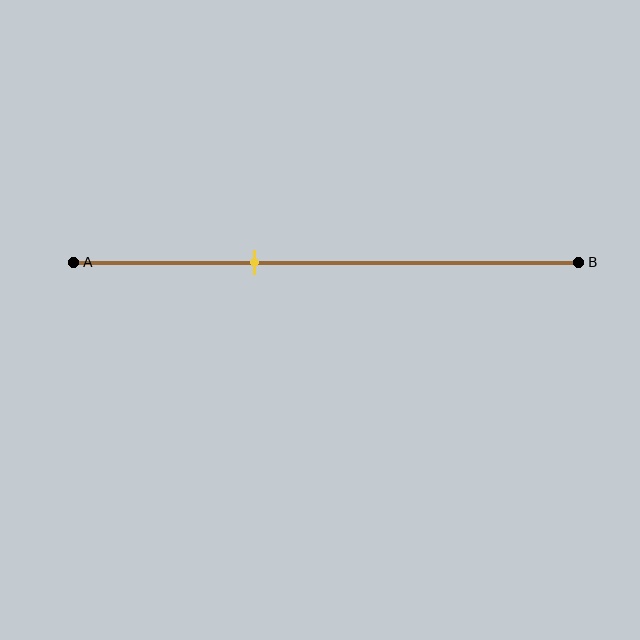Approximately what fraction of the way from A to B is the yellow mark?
The yellow mark is approximately 35% of the way from A to B.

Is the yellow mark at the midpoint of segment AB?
No, the mark is at about 35% from A, not at the 50% midpoint.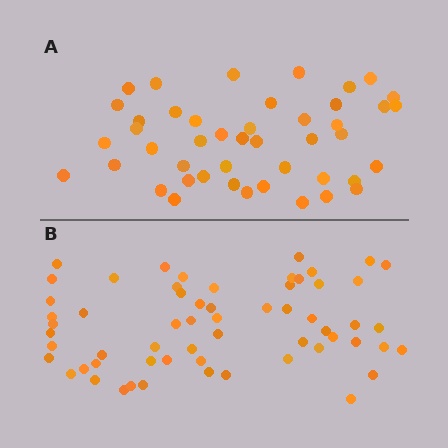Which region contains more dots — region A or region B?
Region B (the bottom region) has more dots.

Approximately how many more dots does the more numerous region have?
Region B has approximately 15 more dots than region A.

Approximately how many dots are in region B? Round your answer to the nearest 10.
About 60 dots.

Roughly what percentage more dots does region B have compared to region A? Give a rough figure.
About 35% more.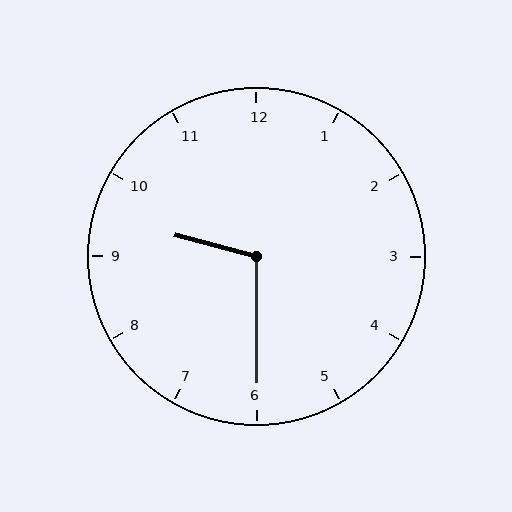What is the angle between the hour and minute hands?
Approximately 105 degrees.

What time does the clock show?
9:30.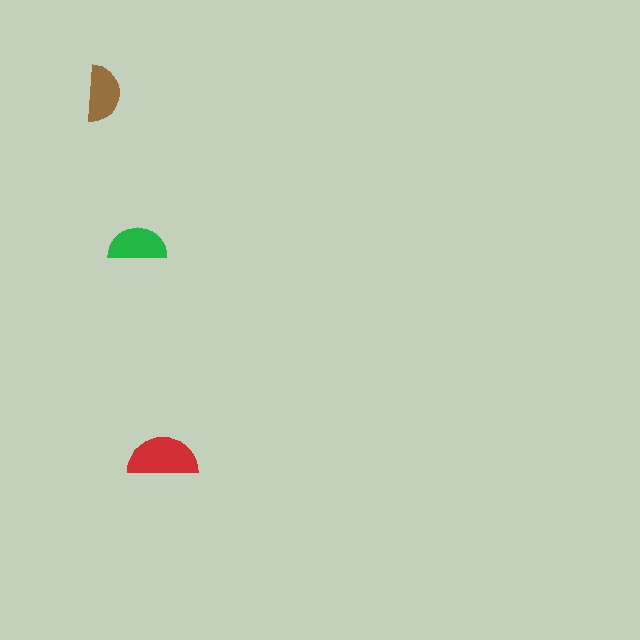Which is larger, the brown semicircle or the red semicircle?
The red one.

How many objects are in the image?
There are 3 objects in the image.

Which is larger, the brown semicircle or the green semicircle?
The green one.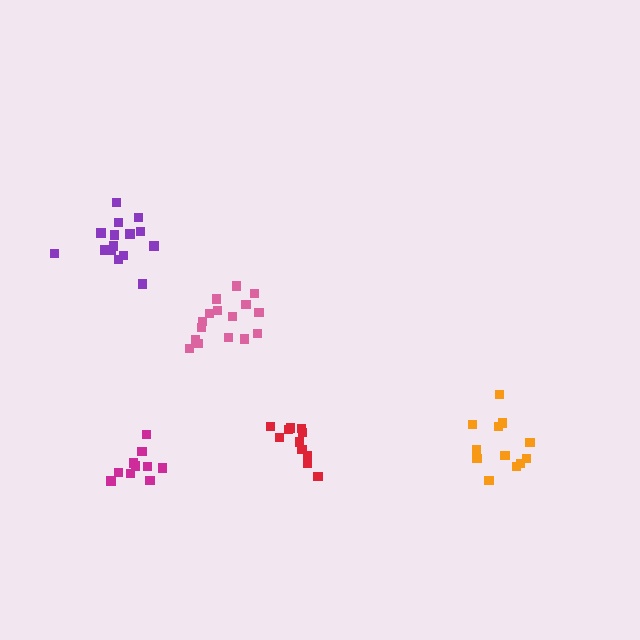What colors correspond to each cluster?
The clusters are colored: pink, magenta, red, orange, purple.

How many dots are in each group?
Group 1: 16 dots, Group 2: 10 dots, Group 3: 11 dots, Group 4: 12 dots, Group 5: 15 dots (64 total).